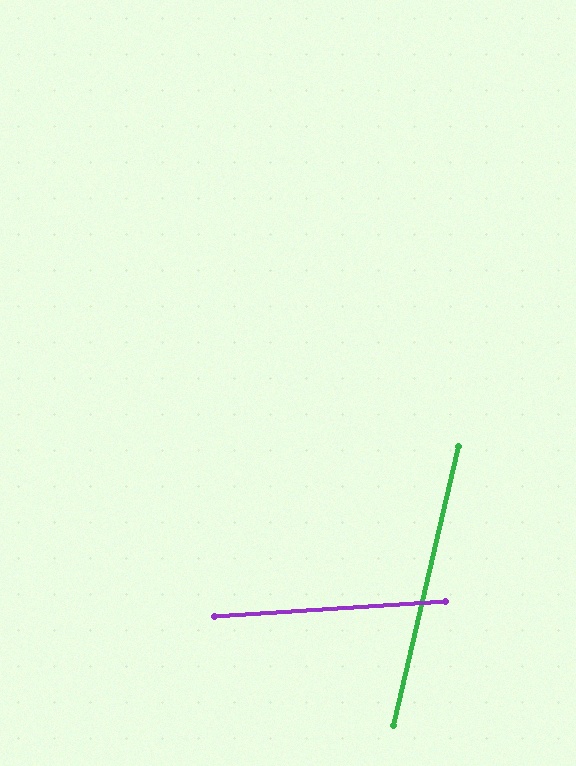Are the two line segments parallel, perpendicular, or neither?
Neither parallel nor perpendicular — they differ by about 73°.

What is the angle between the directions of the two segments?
Approximately 73 degrees.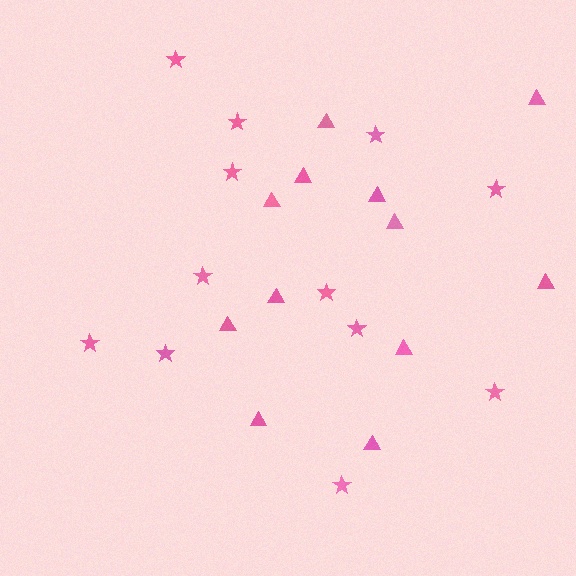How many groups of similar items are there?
There are 2 groups: one group of stars (12) and one group of triangles (12).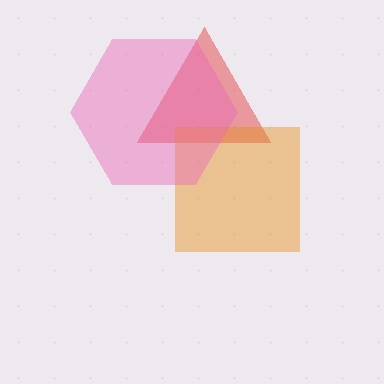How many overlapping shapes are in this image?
There are 3 overlapping shapes in the image.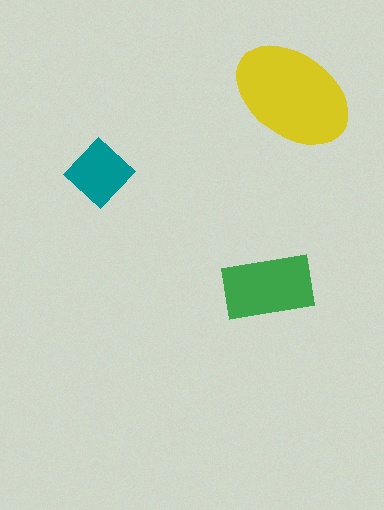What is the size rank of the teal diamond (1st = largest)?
3rd.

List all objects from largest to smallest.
The yellow ellipse, the green rectangle, the teal diamond.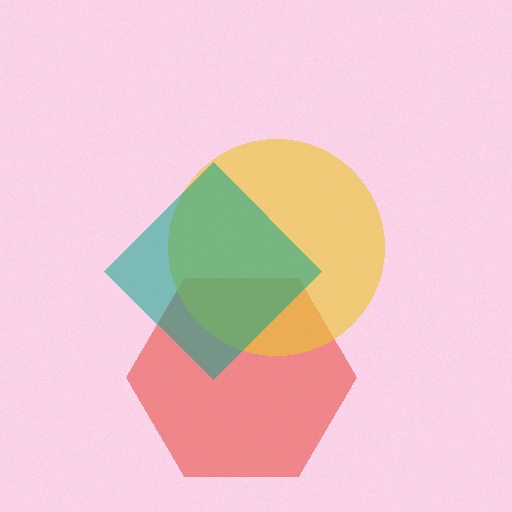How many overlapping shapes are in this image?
There are 3 overlapping shapes in the image.